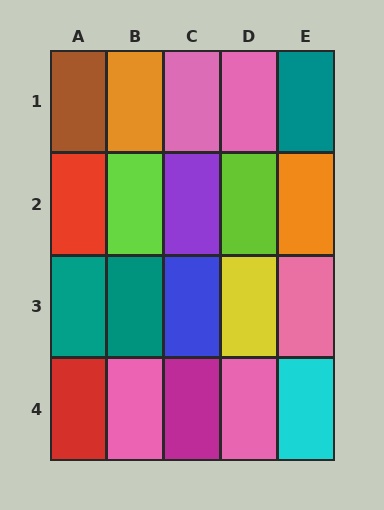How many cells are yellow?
1 cell is yellow.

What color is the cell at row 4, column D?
Pink.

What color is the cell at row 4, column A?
Red.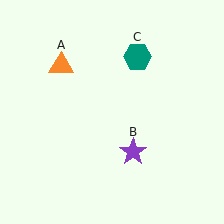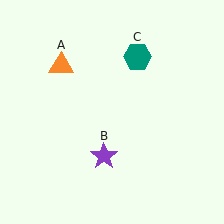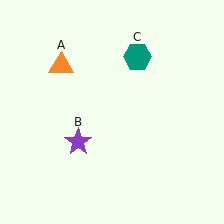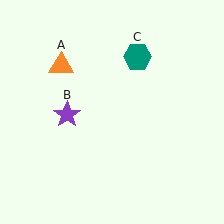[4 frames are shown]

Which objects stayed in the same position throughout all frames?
Orange triangle (object A) and teal hexagon (object C) remained stationary.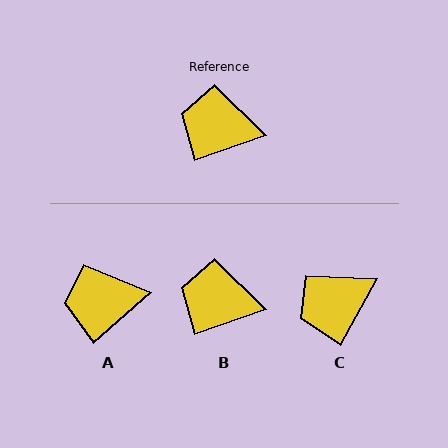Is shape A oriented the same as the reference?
No, it is off by about 22 degrees.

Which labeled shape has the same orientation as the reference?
B.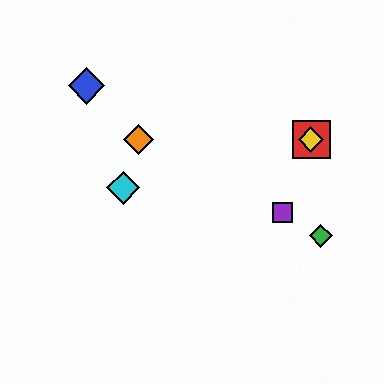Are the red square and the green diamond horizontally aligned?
No, the red square is at y≈139 and the green diamond is at y≈236.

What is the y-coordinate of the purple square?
The purple square is at y≈212.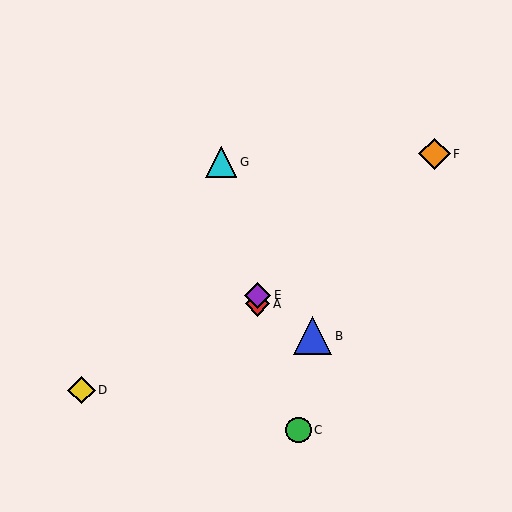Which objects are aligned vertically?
Objects A, E are aligned vertically.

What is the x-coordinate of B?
Object B is at x≈313.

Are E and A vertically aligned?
Yes, both are at x≈258.